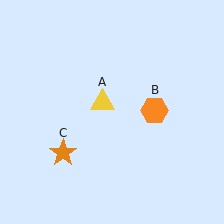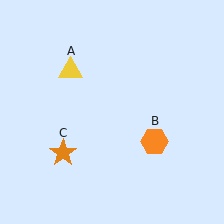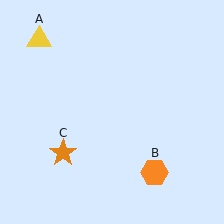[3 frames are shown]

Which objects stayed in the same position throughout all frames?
Orange star (object C) remained stationary.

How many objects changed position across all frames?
2 objects changed position: yellow triangle (object A), orange hexagon (object B).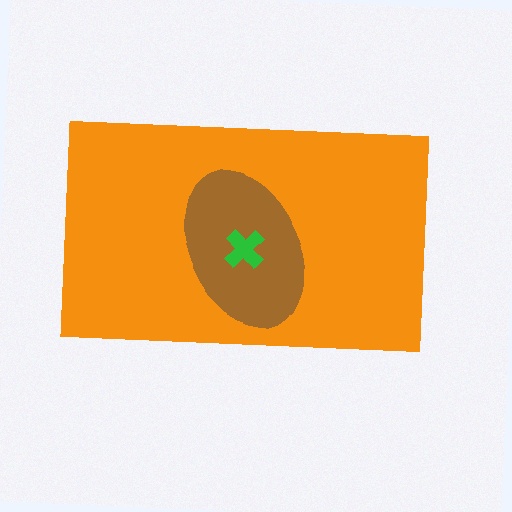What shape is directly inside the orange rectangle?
The brown ellipse.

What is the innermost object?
The green cross.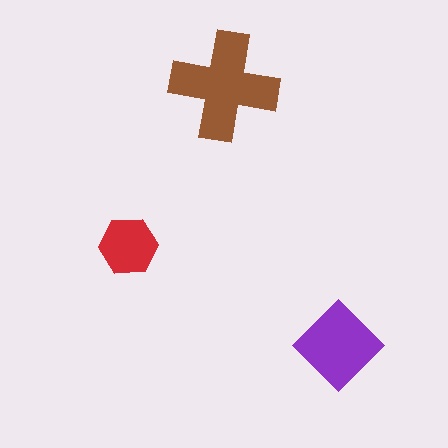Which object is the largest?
The brown cross.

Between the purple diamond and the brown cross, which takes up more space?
The brown cross.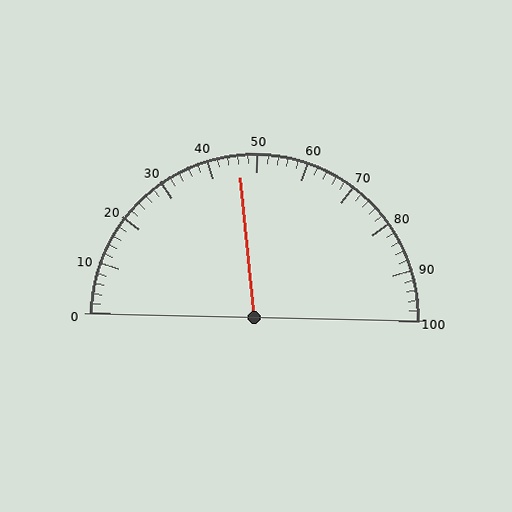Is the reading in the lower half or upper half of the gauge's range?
The reading is in the lower half of the range (0 to 100).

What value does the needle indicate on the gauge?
The needle indicates approximately 46.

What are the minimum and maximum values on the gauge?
The gauge ranges from 0 to 100.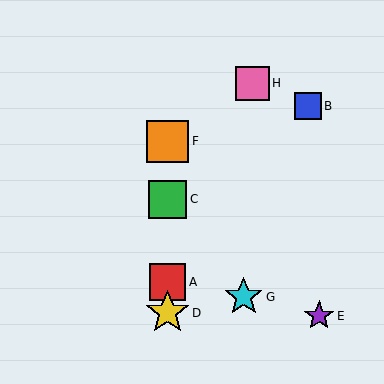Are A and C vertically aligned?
Yes, both are at x≈168.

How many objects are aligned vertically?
4 objects (A, C, D, F) are aligned vertically.